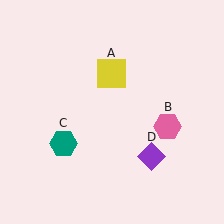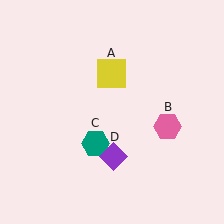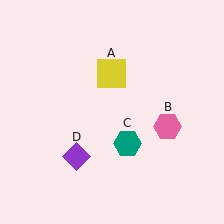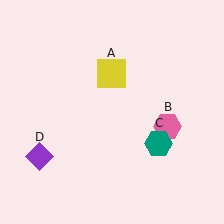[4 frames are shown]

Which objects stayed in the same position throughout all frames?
Yellow square (object A) and pink hexagon (object B) remained stationary.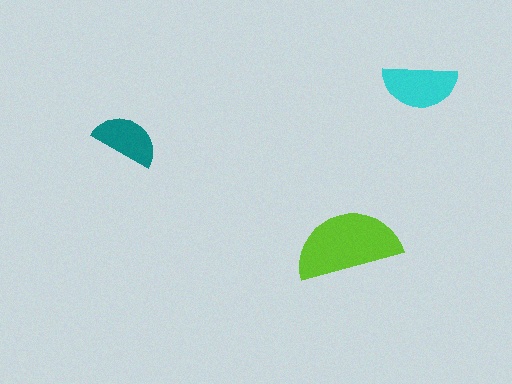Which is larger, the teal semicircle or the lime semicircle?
The lime one.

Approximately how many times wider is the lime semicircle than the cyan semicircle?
About 1.5 times wider.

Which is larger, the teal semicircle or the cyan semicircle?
The cyan one.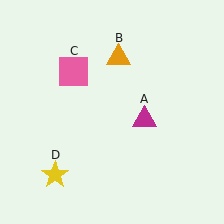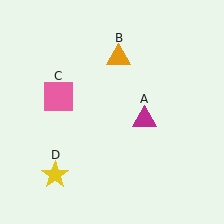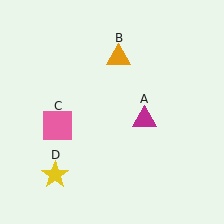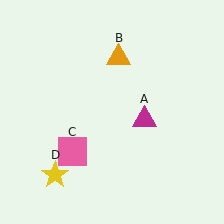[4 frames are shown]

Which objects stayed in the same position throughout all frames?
Magenta triangle (object A) and orange triangle (object B) and yellow star (object D) remained stationary.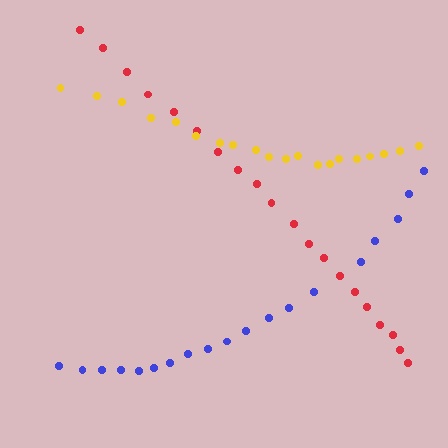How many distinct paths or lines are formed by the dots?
There are 3 distinct paths.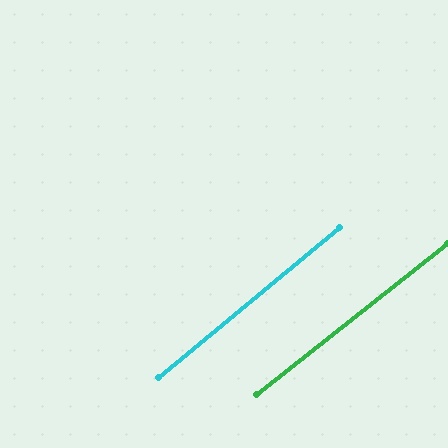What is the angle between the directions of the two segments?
Approximately 1 degree.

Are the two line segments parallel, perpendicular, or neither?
Parallel — their directions differ by only 1.4°.